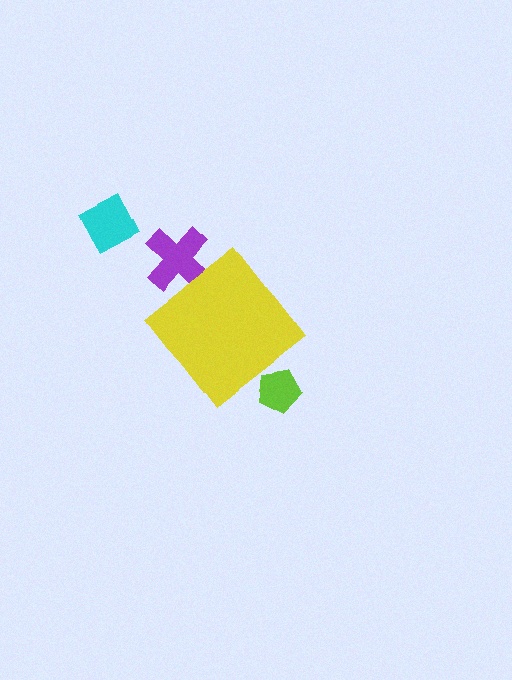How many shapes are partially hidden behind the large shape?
2 shapes are partially hidden.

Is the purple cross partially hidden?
Yes, the purple cross is partially hidden behind the yellow diamond.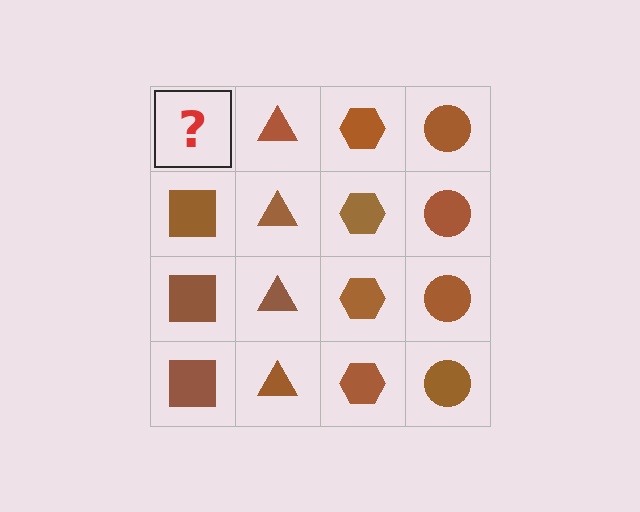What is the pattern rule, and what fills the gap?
The rule is that each column has a consistent shape. The gap should be filled with a brown square.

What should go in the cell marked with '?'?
The missing cell should contain a brown square.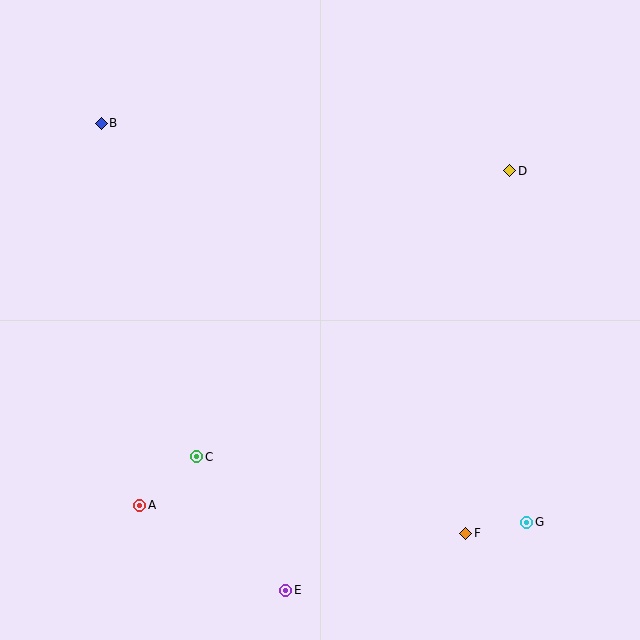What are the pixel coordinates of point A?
Point A is at (140, 505).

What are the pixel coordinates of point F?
Point F is at (466, 533).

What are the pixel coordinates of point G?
Point G is at (527, 522).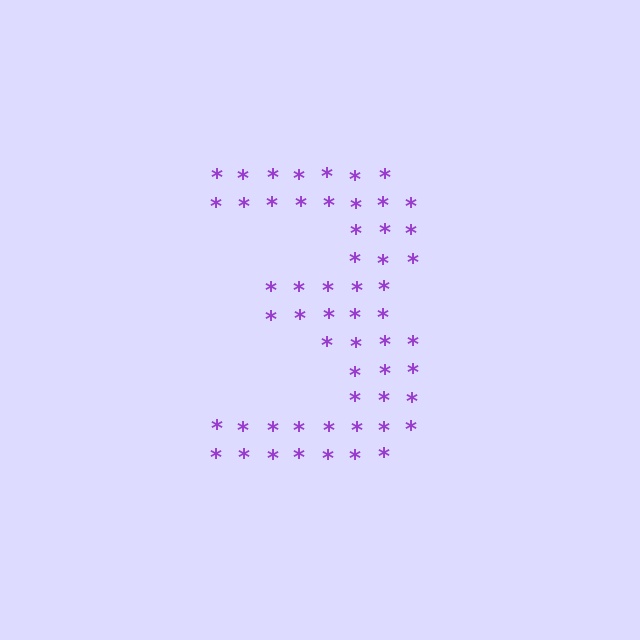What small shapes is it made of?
It is made of small asterisks.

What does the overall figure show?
The overall figure shows the digit 3.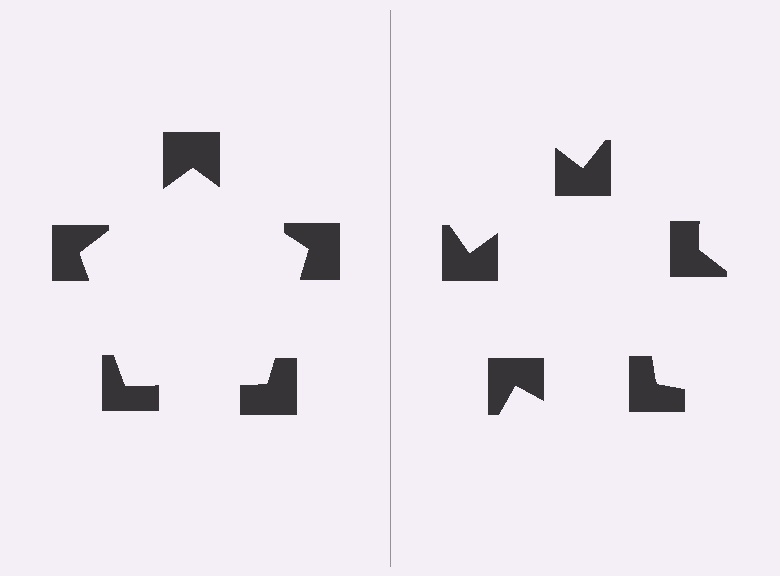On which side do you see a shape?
An illusory pentagon appears on the left side. On the right side the wedge cuts are rotated, so no coherent shape forms.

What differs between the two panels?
The notched squares are positioned identically on both sides; only the wedge orientations differ. On the left they align to a pentagon; on the right they are misaligned.